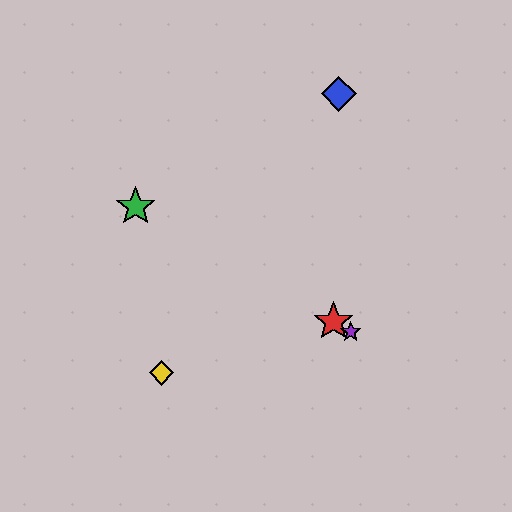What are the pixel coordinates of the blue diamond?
The blue diamond is at (339, 94).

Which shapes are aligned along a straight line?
The red star, the green star, the purple star are aligned along a straight line.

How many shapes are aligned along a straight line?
3 shapes (the red star, the green star, the purple star) are aligned along a straight line.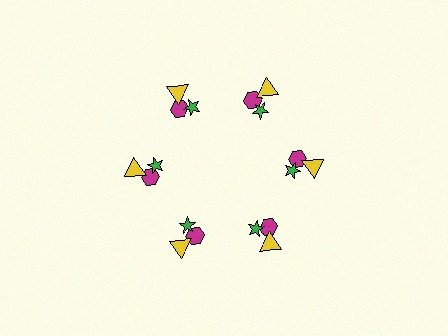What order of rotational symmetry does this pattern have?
This pattern has 6-fold rotational symmetry.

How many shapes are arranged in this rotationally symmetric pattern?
There are 18 shapes, arranged in 6 groups of 3.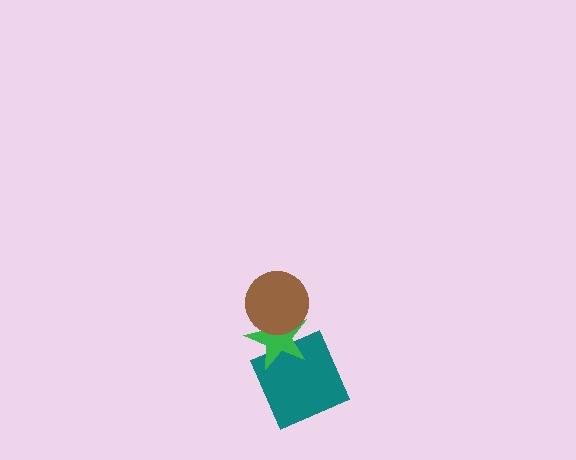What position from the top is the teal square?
The teal square is 3rd from the top.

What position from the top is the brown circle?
The brown circle is 1st from the top.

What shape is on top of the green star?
The brown circle is on top of the green star.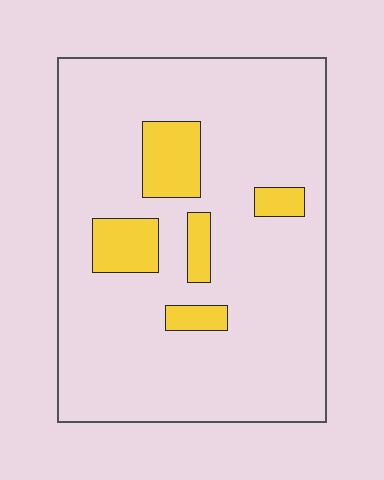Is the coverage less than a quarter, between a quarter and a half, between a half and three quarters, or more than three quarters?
Less than a quarter.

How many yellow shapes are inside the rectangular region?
5.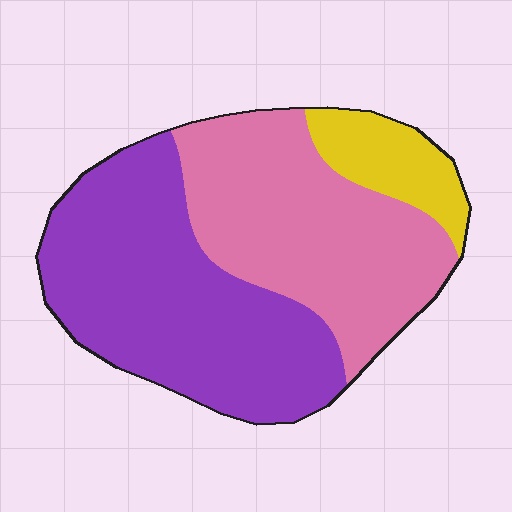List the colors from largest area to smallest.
From largest to smallest: purple, pink, yellow.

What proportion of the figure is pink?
Pink covers about 40% of the figure.